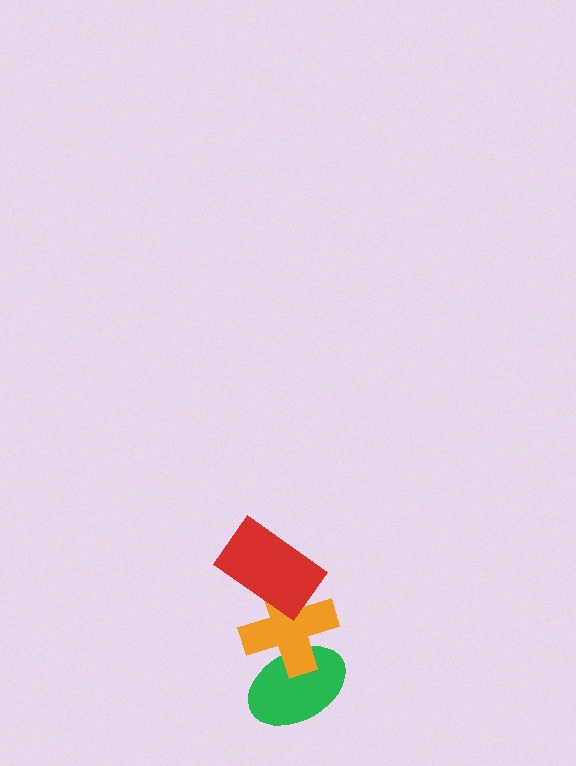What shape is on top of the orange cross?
The red rectangle is on top of the orange cross.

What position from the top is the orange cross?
The orange cross is 2nd from the top.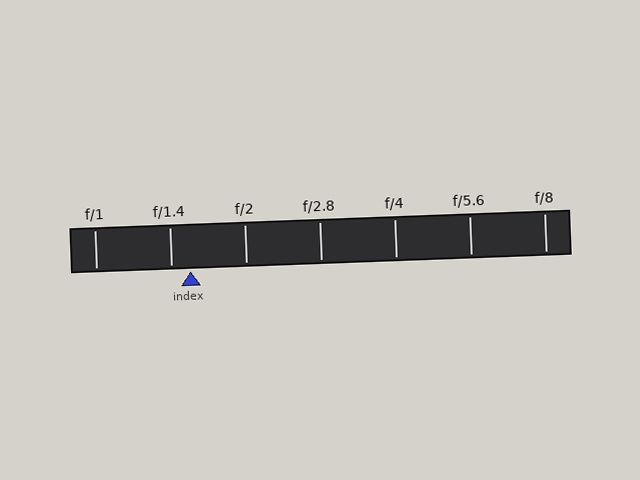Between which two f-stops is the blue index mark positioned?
The index mark is between f/1.4 and f/2.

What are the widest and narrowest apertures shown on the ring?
The widest aperture shown is f/1 and the narrowest is f/8.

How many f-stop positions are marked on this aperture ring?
There are 7 f-stop positions marked.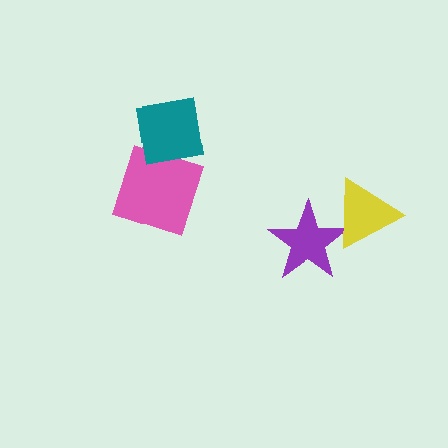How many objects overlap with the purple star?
1 object overlaps with the purple star.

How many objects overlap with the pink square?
1 object overlaps with the pink square.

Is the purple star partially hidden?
Yes, it is partially covered by another shape.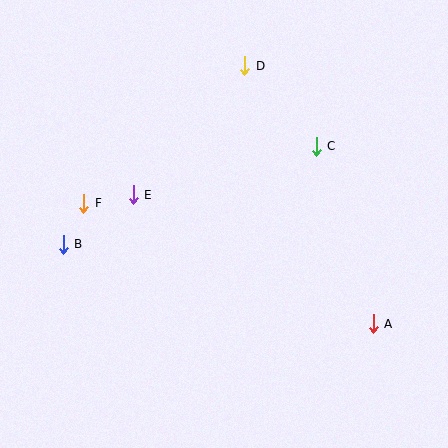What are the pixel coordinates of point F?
Point F is at (84, 204).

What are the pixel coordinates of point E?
Point E is at (133, 195).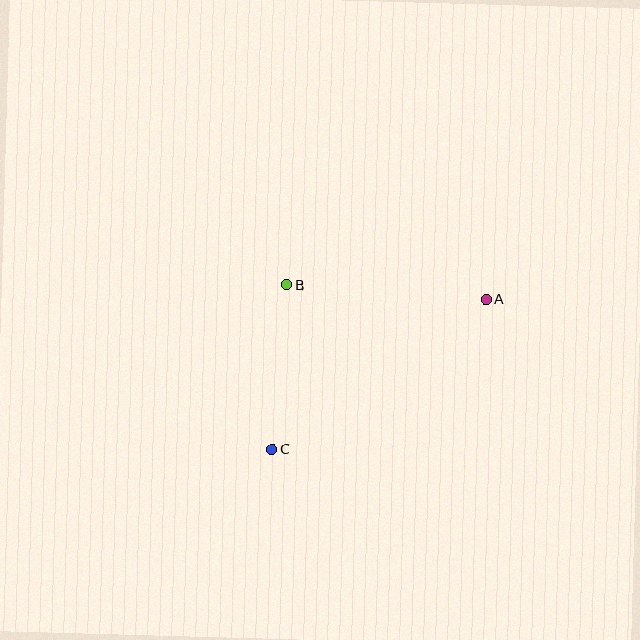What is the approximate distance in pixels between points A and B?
The distance between A and B is approximately 200 pixels.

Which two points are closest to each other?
Points B and C are closest to each other.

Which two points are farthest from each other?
Points A and C are farthest from each other.